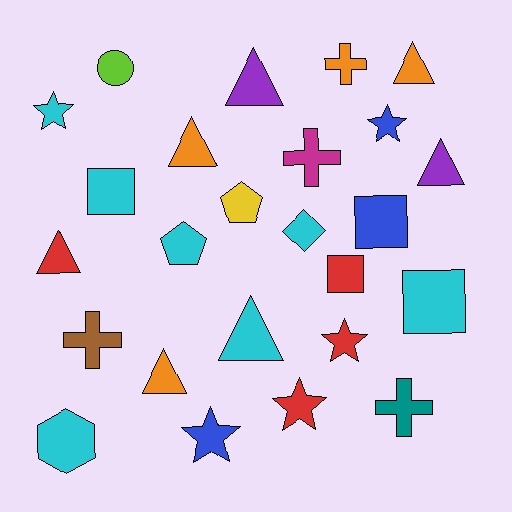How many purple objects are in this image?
There are 2 purple objects.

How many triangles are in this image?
There are 7 triangles.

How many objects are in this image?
There are 25 objects.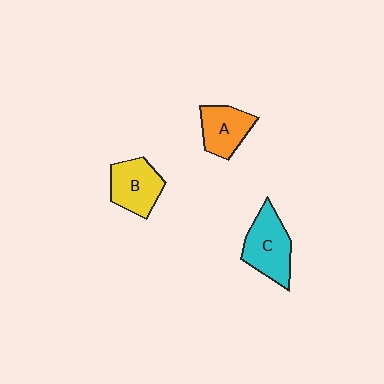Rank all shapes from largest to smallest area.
From largest to smallest: C (cyan), B (yellow), A (orange).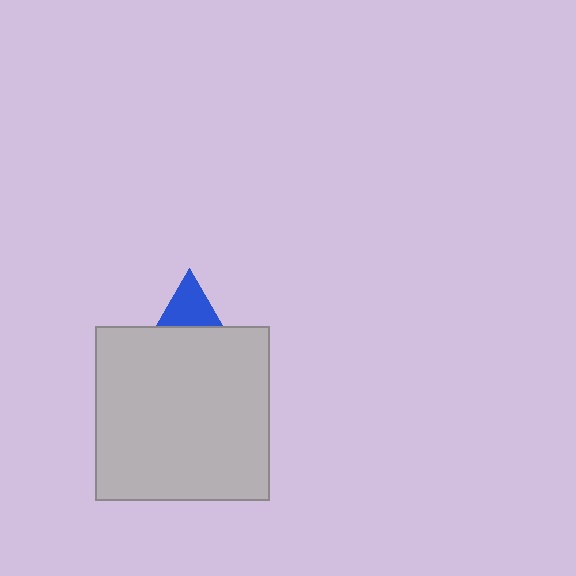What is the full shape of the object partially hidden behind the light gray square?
The partially hidden object is a blue triangle.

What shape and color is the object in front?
The object in front is a light gray square.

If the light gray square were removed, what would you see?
You would see the complete blue triangle.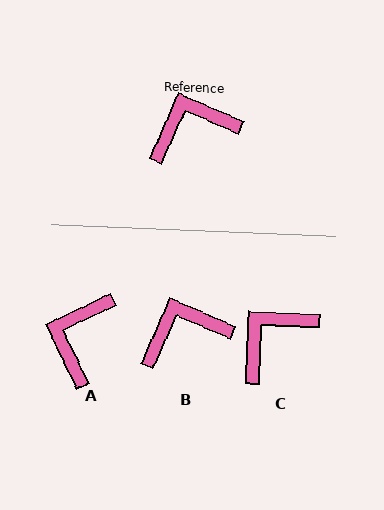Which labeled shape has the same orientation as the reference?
B.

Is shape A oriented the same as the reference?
No, it is off by about 49 degrees.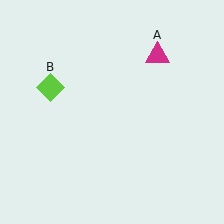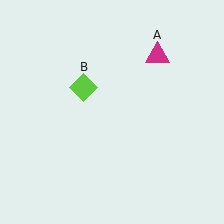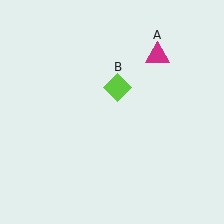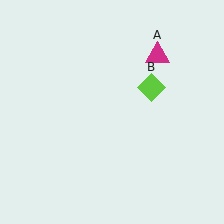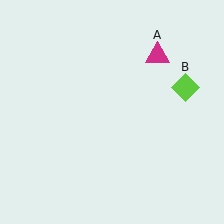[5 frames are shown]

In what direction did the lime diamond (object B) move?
The lime diamond (object B) moved right.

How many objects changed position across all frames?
1 object changed position: lime diamond (object B).